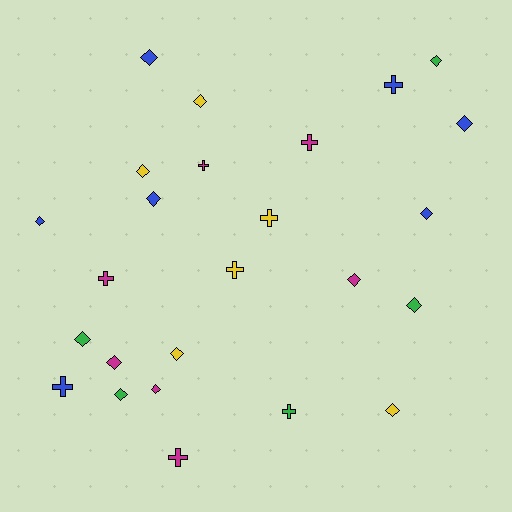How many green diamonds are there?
There are 4 green diamonds.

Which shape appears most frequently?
Diamond, with 16 objects.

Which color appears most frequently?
Magenta, with 7 objects.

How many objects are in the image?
There are 25 objects.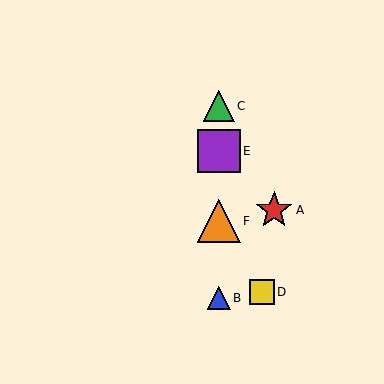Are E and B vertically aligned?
Yes, both are at x≈219.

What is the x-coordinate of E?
Object E is at x≈219.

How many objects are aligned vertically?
4 objects (B, C, E, F) are aligned vertically.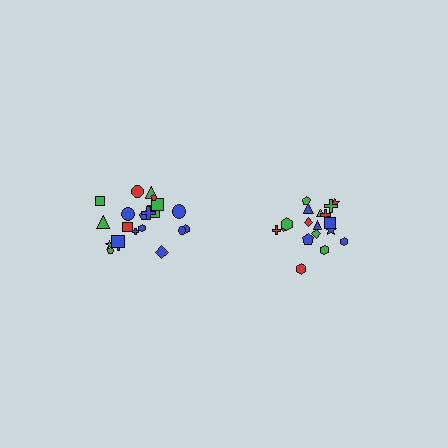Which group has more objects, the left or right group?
The left group.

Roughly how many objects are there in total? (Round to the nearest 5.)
Roughly 40 objects in total.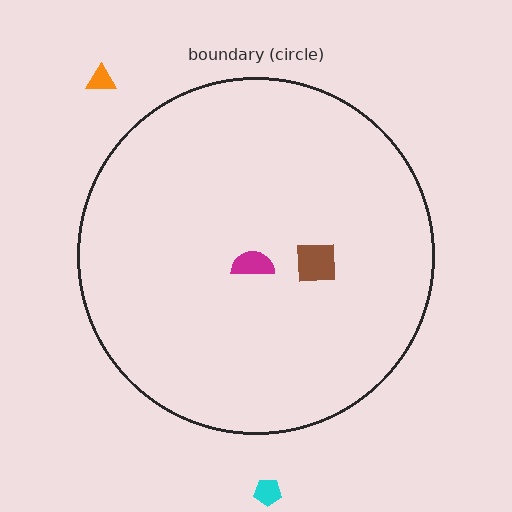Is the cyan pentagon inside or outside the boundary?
Outside.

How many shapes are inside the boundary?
2 inside, 2 outside.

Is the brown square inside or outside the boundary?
Inside.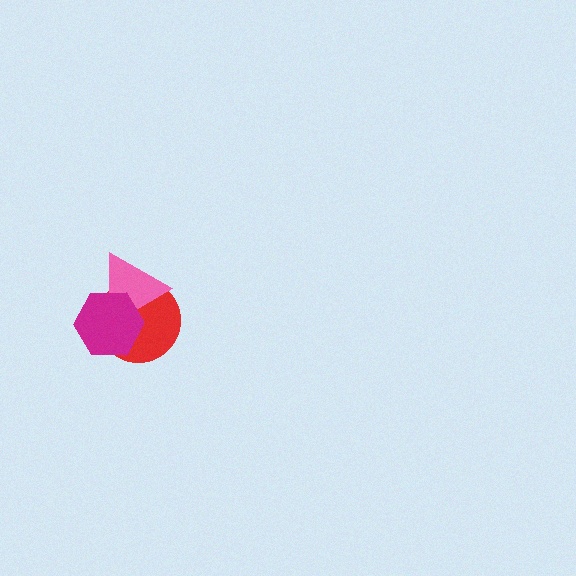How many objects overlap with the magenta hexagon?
2 objects overlap with the magenta hexagon.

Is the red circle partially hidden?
Yes, it is partially covered by another shape.